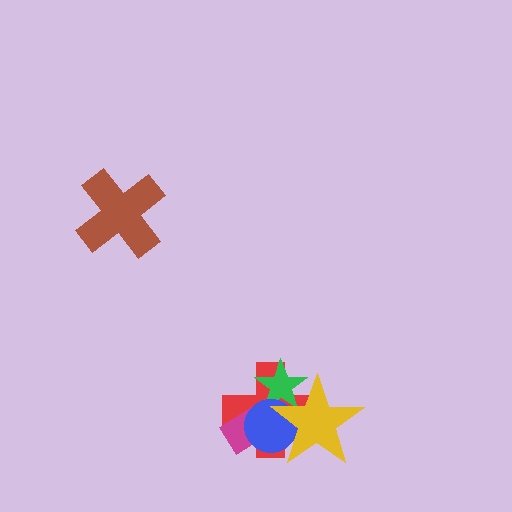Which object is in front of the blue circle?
The yellow star is in front of the blue circle.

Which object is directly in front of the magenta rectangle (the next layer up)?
The blue circle is directly in front of the magenta rectangle.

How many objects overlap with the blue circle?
4 objects overlap with the blue circle.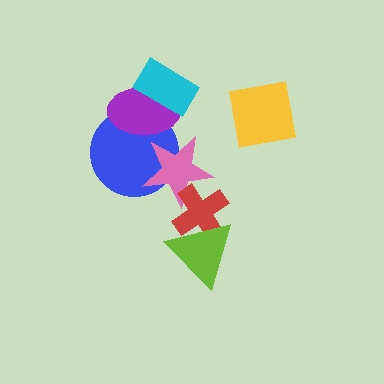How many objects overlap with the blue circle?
2 objects overlap with the blue circle.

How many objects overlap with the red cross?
2 objects overlap with the red cross.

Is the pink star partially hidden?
Yes, it is partially covered by another shape.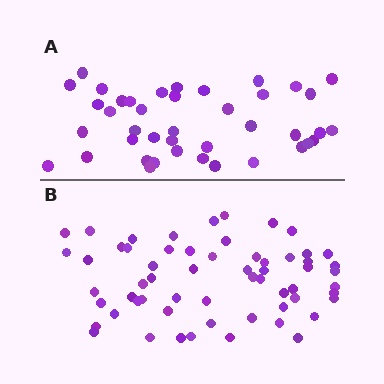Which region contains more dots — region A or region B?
Region B (the bottom region) has more dots.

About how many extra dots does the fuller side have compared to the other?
Region B has approximately 20 more dots than region A.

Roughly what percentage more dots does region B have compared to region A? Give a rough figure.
About 45% more.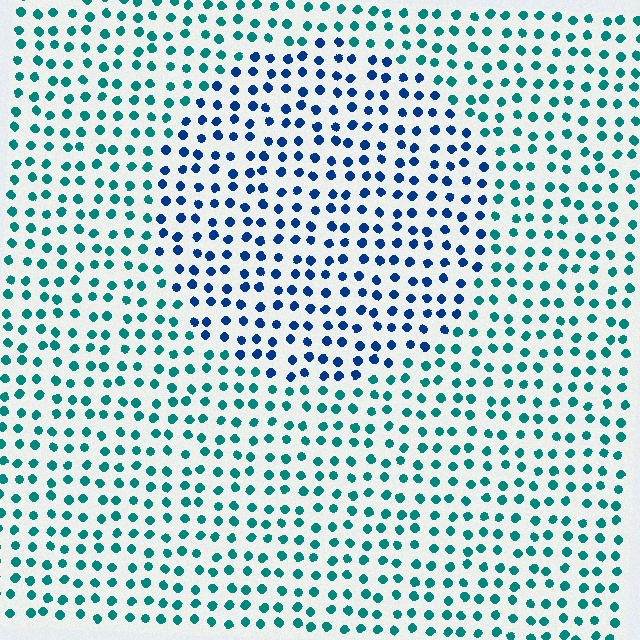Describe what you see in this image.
The image is filled with small teal elements in a uniform arrangement. A circle-shaped region is visible where the elements are tinted to a slightly different hue, forming a subtle color boundary.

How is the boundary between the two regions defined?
The boundary is defined purely by a slight shift in hue (about 41 degrees). Spacing, size, and orientation are identical on both sides.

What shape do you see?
I see a circle.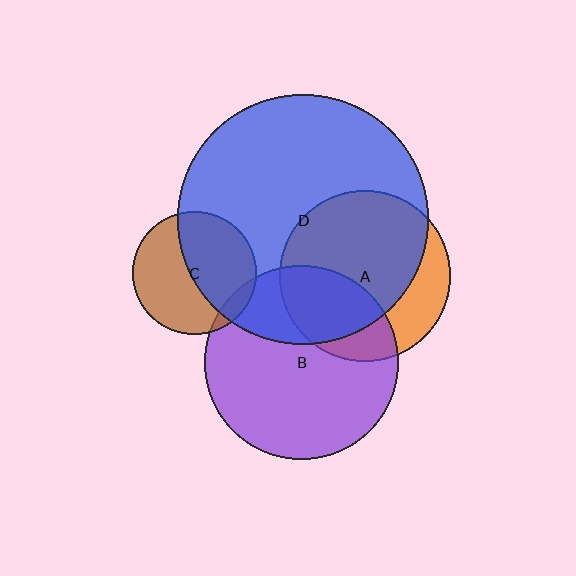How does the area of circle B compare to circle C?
Approximately 2.5 times.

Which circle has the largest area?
Circle D (blue).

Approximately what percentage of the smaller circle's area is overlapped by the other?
Approximately 35%.